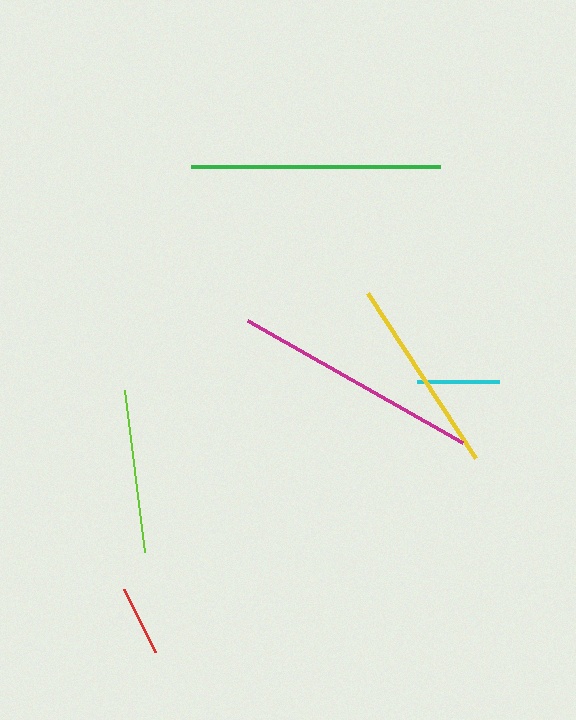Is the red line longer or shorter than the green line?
The green line is longer than the red line.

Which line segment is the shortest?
The red line is the shortest at approximately 71 pixels.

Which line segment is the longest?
The green line is the longest at approximately 249 pixels.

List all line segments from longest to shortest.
From longest to shortest: green, magenta, yellow, lime, cyan, red.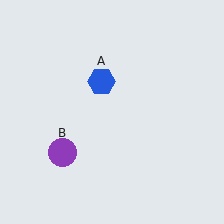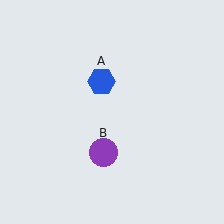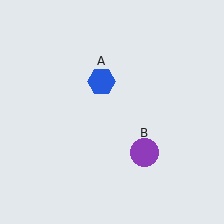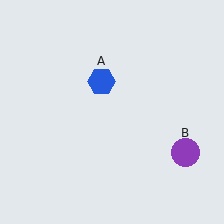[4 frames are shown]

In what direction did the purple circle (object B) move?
The purple circle (object B) moved right.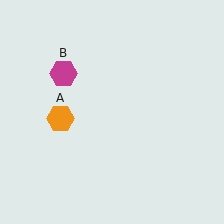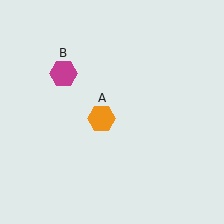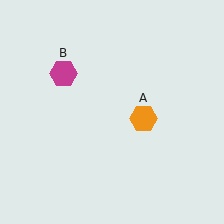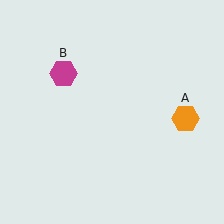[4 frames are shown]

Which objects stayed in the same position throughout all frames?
Magenta hexagon (object B) remained stationary.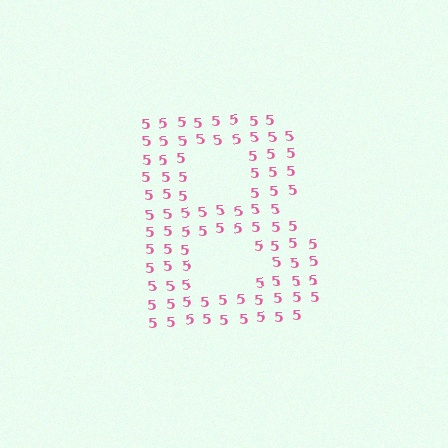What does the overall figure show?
The overall figure shows the letter B.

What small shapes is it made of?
It is made of small digit 5's.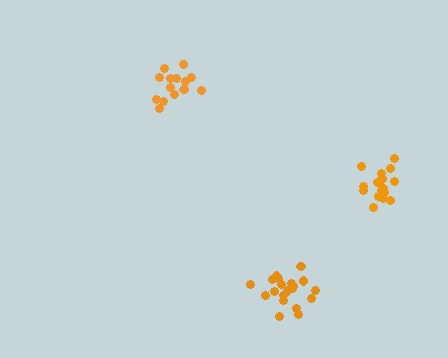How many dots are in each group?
Group 1: 21 dots, Group 2: 17 dots, Group 3: 15 dots (53 total).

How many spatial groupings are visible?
There are 3 spatial groupings.